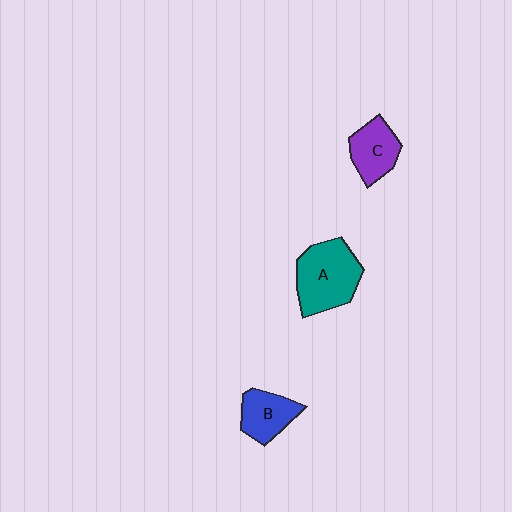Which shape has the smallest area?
Shape B (blue).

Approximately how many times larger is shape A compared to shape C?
Approximately 1.6 times.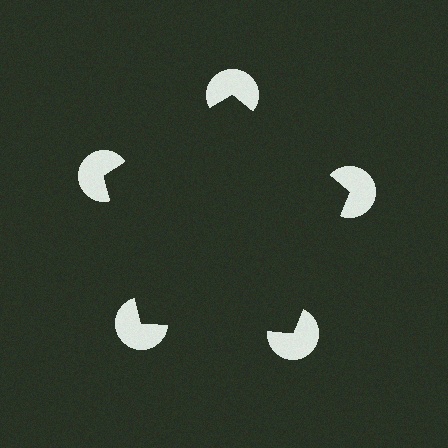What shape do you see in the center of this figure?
An illusory pentagon — its edges are inferred from the aligned wedge cuts in the pac-man discs, not physically drawn.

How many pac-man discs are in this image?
There are 5 — one at each vertex of the illusory pentagon.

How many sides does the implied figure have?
5 sides.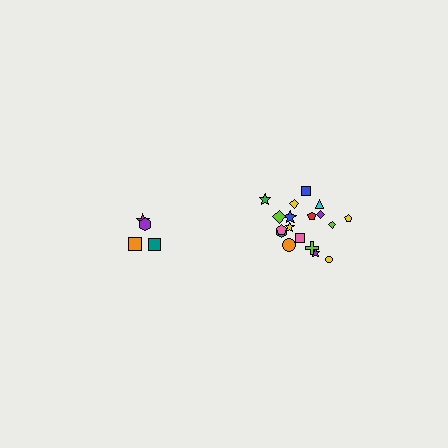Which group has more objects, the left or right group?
The right group.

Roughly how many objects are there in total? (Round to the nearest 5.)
Roughly 20 objects in total.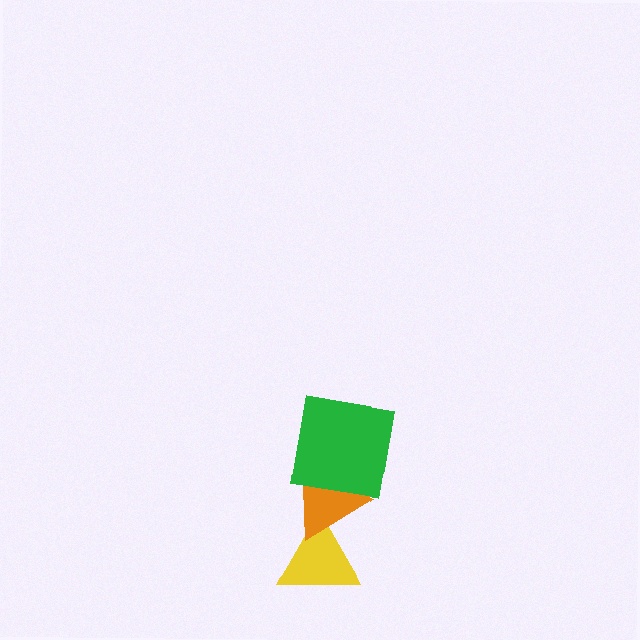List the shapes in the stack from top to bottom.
From top to bottom: the green square, the orange triangle, the yellow triangle.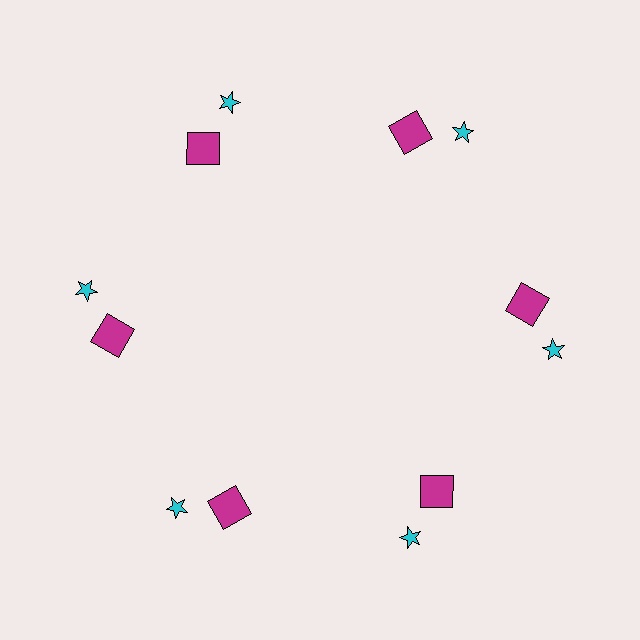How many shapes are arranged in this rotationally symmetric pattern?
There are 12 shapes, arranged in 6 groups of 2.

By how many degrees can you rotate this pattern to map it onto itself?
The pattern maps onto itself every 60 degrees of rotation.